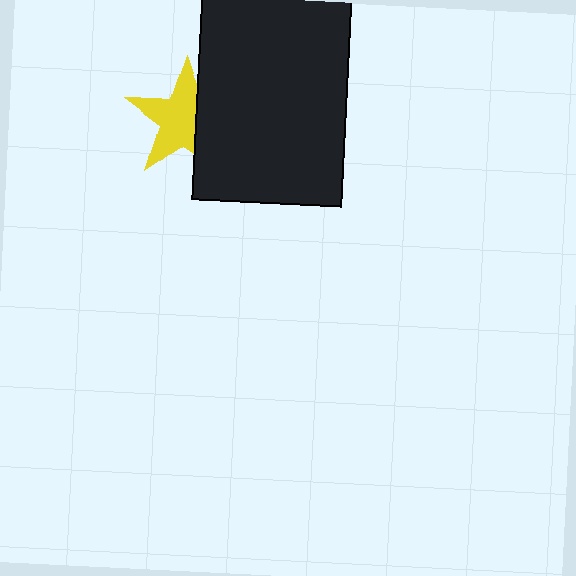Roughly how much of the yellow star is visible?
Most of it is visible (roughly 67%).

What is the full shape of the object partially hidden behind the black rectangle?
The partially hidden object is a yellow star.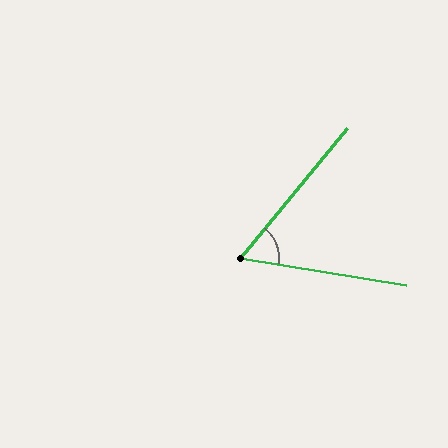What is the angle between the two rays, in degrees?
Approximately 60 degrees.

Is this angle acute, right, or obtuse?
It is acute.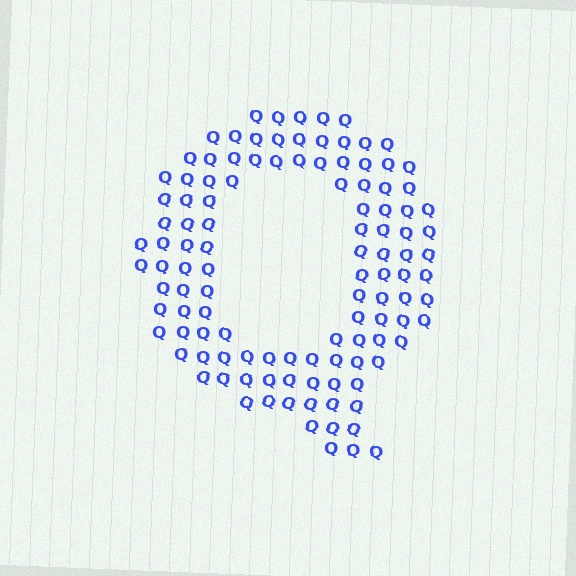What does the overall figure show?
The overall figure shows the letter Q.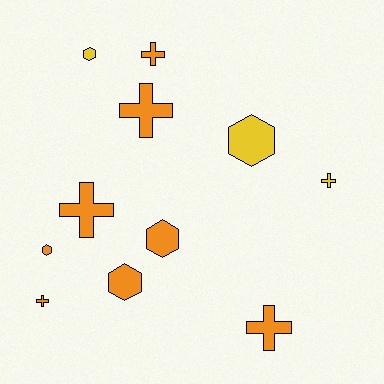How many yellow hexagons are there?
There are 2 yellow hexagons.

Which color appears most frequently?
Orange, with 8 objects.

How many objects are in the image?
There are 11 objects.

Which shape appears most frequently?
Cross, with 6 objects.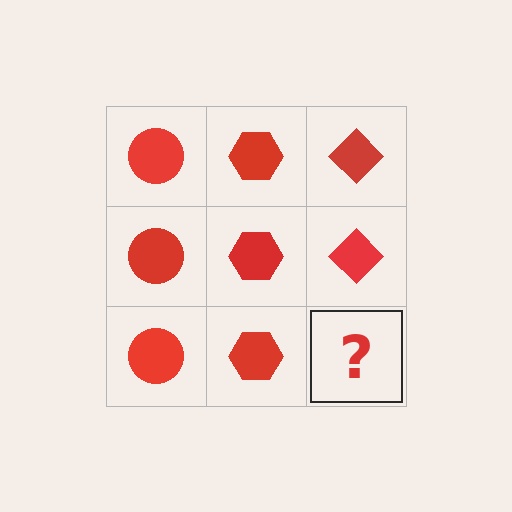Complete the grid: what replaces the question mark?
The question mark should be replaced with a red diamond.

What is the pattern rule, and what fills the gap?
The rule is that each column has a consistent shape. The gap should be filled with a red diamond.